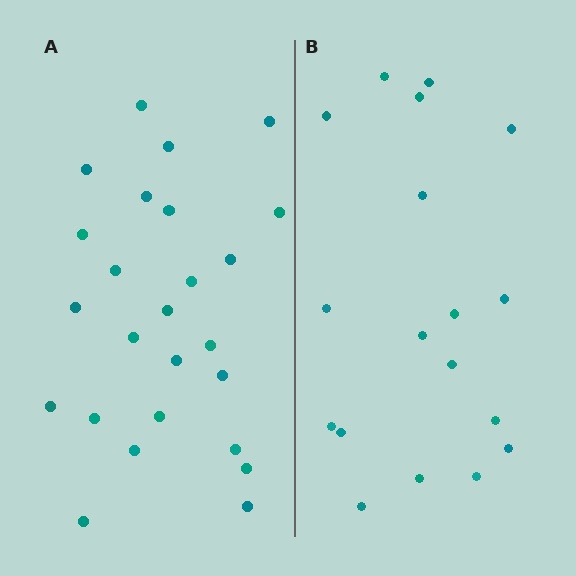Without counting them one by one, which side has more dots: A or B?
Region A (the left region) has more dots.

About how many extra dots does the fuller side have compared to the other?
Region A has roughly 8 or so more dots than region B.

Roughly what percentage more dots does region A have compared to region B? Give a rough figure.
About 40% more.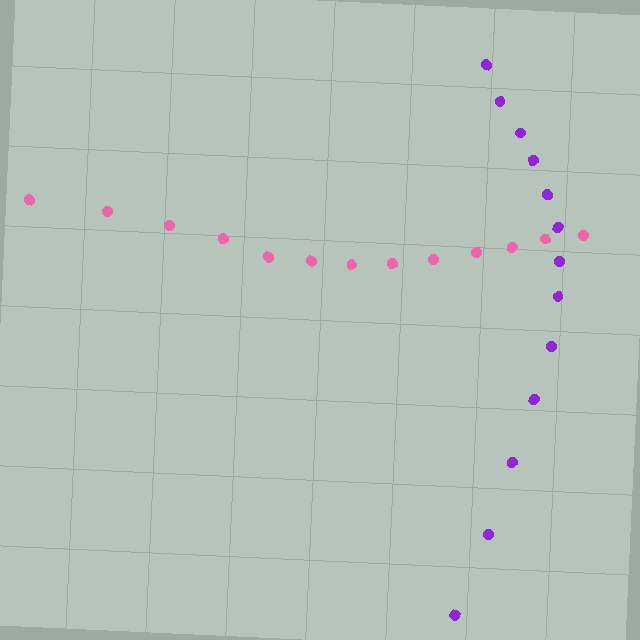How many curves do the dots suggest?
There are 2 distinct paths.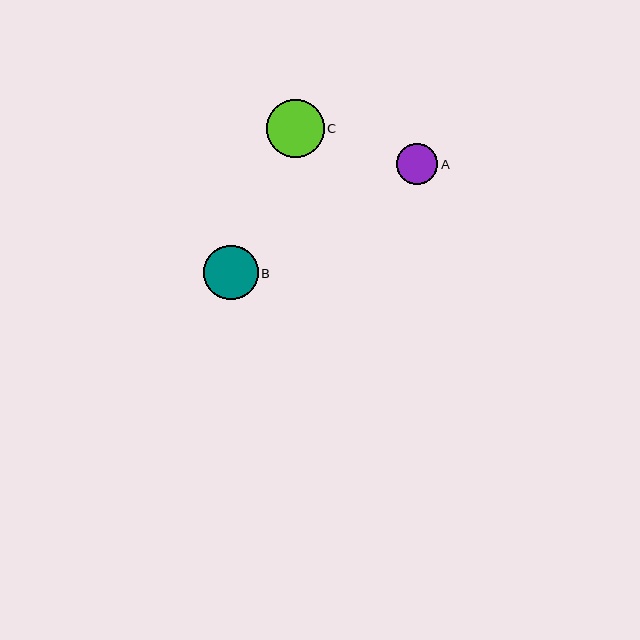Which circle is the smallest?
Circle A is the smallest with a size of approximately 42 pixels.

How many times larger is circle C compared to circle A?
Circle C is approximately 1.4 times the size of circle A.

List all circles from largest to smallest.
From largest to smallest: C, B, A.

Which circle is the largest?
Circle C is the largest with a size of approximately 58 pixels.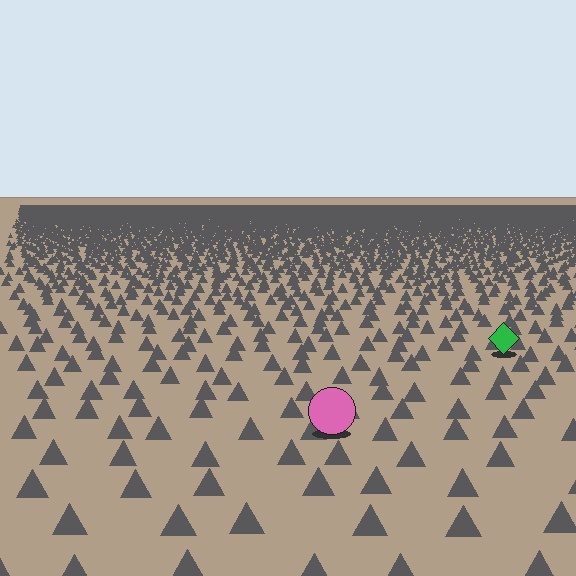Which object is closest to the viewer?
The pink circle is closest. The texture marks near it are larger and more spread out.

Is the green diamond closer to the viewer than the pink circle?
No. The pink circle is closer — you can tell from the texture gradient: the ground texture is coarser near it.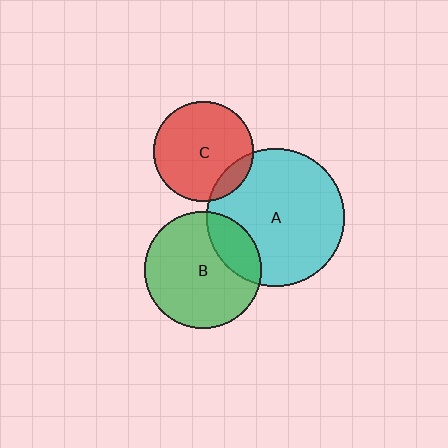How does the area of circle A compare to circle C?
Approximately 1.9 times.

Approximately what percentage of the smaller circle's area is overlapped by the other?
Approximately 15%.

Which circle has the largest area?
Circle A (cyan).